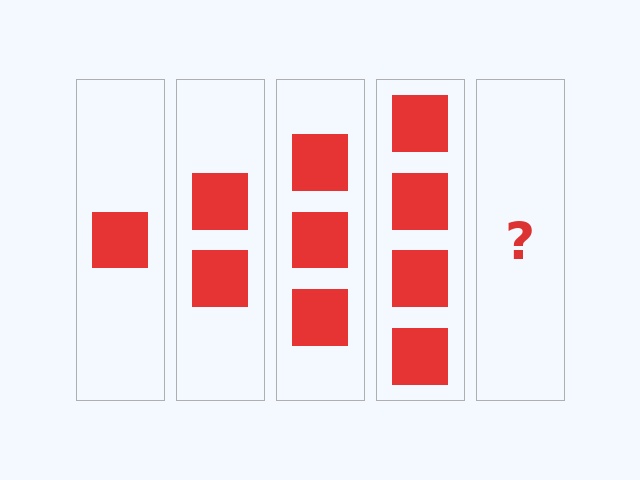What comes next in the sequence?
The next element should be 5 squares.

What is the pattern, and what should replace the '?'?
The pattern is that each step adds one more square. The '?' should be 5 squares.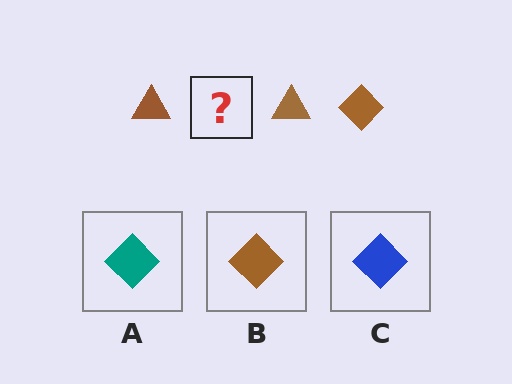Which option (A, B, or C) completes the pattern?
B.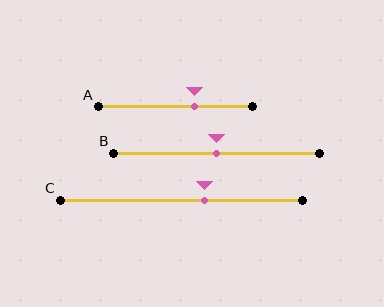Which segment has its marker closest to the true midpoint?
Segment B has its marker closest to the true midpoint.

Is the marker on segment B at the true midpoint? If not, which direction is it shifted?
Yes, the marker on segment B is at the true midpoint.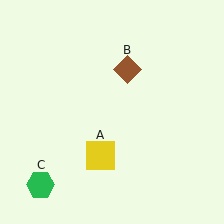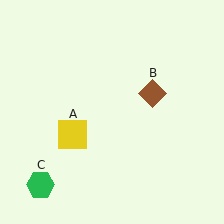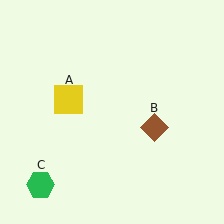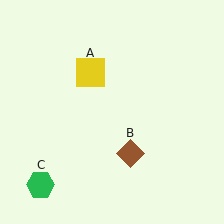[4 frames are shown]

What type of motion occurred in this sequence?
The yellow square (object A), brown diamond (object B) rotated clockwise around the center of the scene.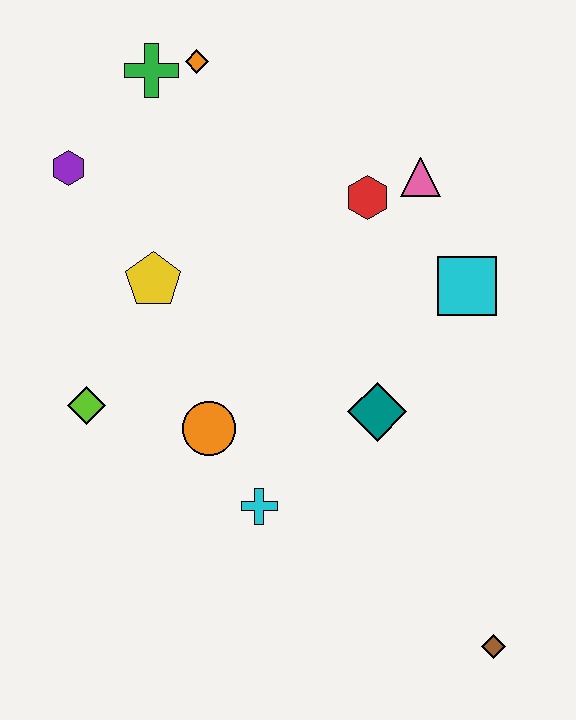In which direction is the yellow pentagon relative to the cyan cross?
The yellow pentagon is above the cyan cross.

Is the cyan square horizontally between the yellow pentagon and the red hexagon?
No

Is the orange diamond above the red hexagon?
Yes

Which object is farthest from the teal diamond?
The green cross is farthest from the teal diamond.